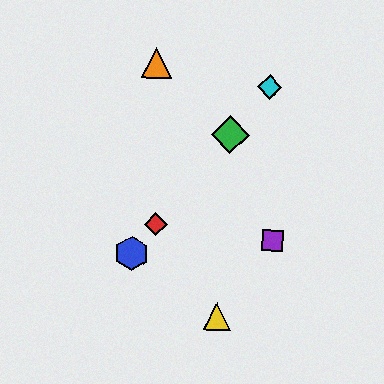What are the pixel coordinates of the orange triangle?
The orange triangle is at (156, 63).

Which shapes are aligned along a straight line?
The red diamond, the blue hexagon, the green diamond, the cyan diamond are aligned along a straight line.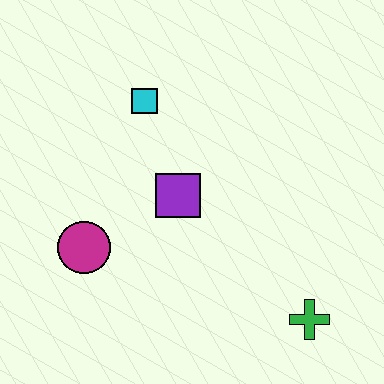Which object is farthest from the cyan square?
The green cross is farthest from the cyan square.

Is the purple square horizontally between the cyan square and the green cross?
Yes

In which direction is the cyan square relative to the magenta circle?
The cyan square is above the magenta circle.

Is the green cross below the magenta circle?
Yes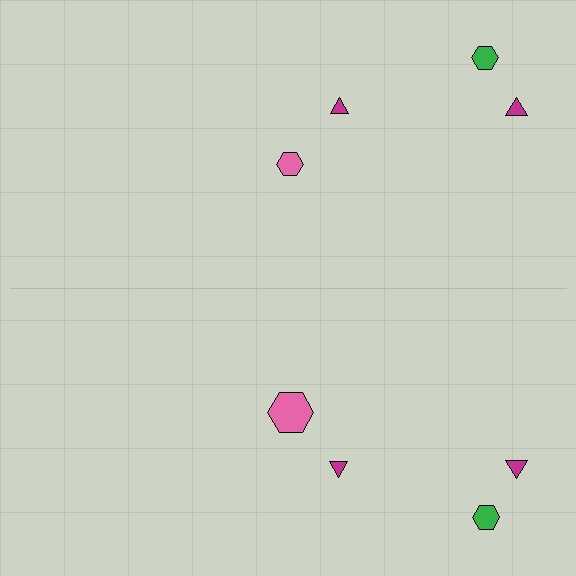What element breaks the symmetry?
The pink hexagon on the bottom side has a different size than its mirror counterpart.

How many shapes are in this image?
There are 8 shapes in this image.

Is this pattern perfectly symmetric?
No, the pattern is not perfectly symmetric. The pink hexagon on the bottom side has a different size than its mirror counterpart.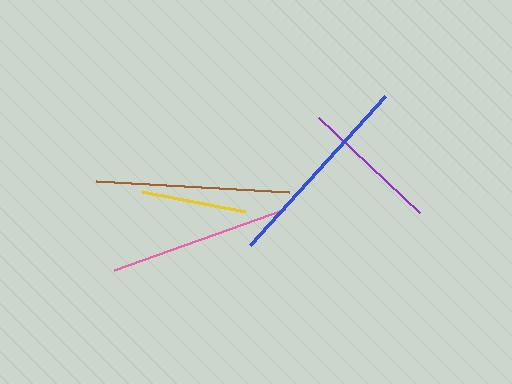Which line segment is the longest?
The blue line is the longest at approximately 202 pixels.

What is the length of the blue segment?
The blue segment is approximately 202 pixels long.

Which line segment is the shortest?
The yellow line is the shortest at approximately 105 pixels.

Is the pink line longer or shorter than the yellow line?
The pink line is longer than the yellow line.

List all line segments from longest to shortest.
From longest to shortest: blue, brown, pink, purple, yellow.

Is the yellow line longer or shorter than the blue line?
The blue line is longer than the yellow line.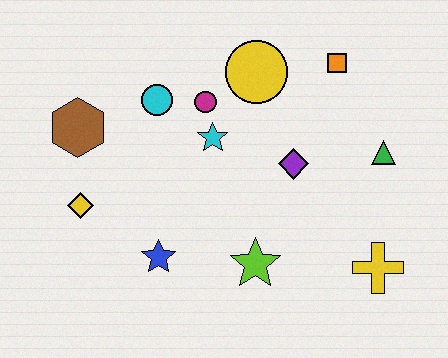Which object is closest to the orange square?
The yellow circle is closest to the orange square.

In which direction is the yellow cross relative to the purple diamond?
The yellow cross is below the purple diamond.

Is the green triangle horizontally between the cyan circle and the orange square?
No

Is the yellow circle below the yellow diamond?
No